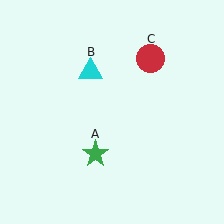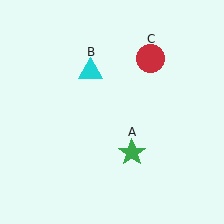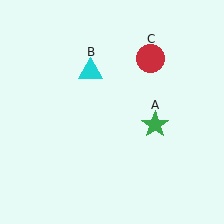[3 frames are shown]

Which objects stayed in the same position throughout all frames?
Cyan triangle (object B) and red circle (object C) remained stationary.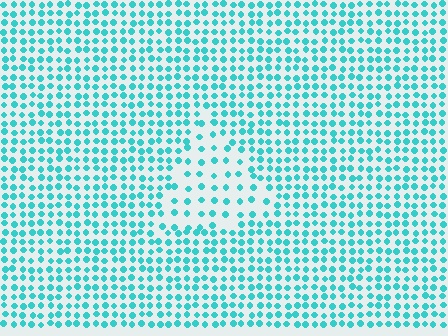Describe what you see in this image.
The image contains small cyan elements arranged at two different densities. A triangle-shaped region is visible where the elements are less densely packed than the surrounding area.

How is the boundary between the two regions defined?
The boundary is defined by a change in element density (approximately 2.0x ratio). All elements are the same color, size, and shape.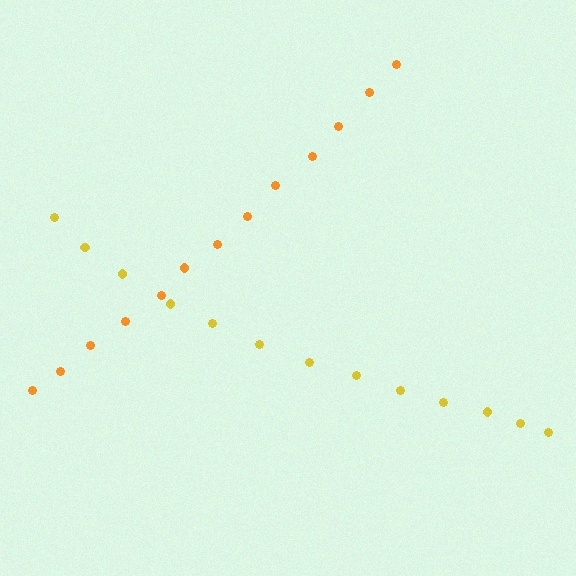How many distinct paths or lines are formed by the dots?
There are 2 distinct paths.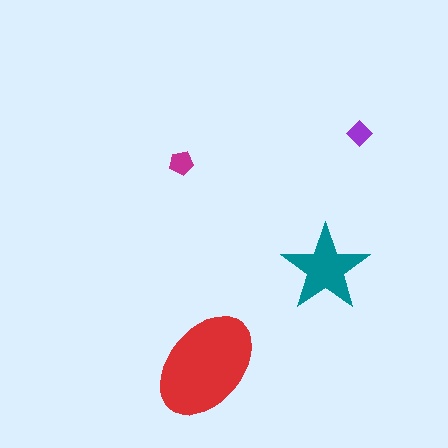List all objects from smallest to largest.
The purple diamond, the magenta pentagon, the teal star, the red ellipse.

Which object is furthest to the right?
The purple diamond is rightmost.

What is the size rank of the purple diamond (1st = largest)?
4th.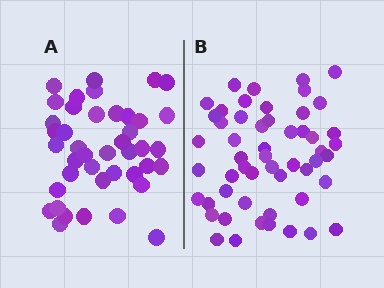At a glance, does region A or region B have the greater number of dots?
Region B (the right region) has more dots.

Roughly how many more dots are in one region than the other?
Region B has roughly 12 or so more dots than region A.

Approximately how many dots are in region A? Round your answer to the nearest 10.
About 40 dots. (The exact count is 42, which rounds to 40.)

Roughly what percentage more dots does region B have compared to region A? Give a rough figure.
About 25% more.